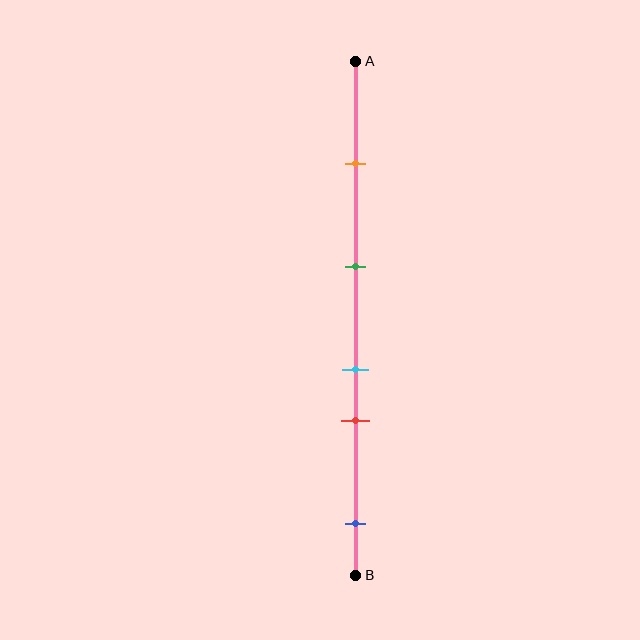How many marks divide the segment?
There are 5 marks dividing the segment.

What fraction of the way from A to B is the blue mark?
The blue mark is approximately 90% (0.9) of the way from A to B.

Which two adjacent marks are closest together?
The cyan and red marks are the closest adjacent pair.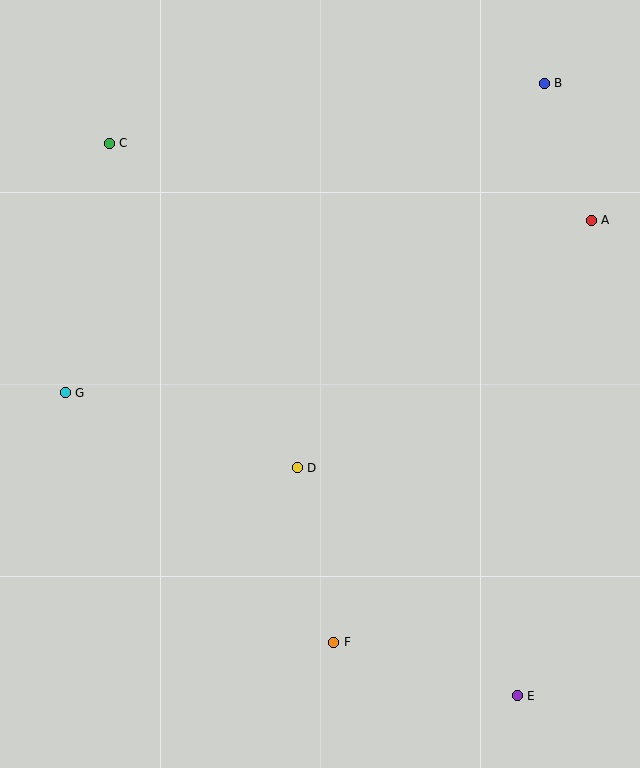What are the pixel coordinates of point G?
Point G is at (65, 393).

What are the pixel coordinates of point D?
Point D is at (297, 468).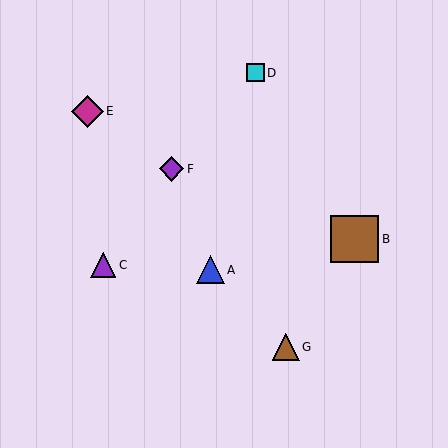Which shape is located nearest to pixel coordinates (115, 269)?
The purple triangle (labeled C) at (103, 265) is nearest to that location.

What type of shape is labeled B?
Shape B is a brown square.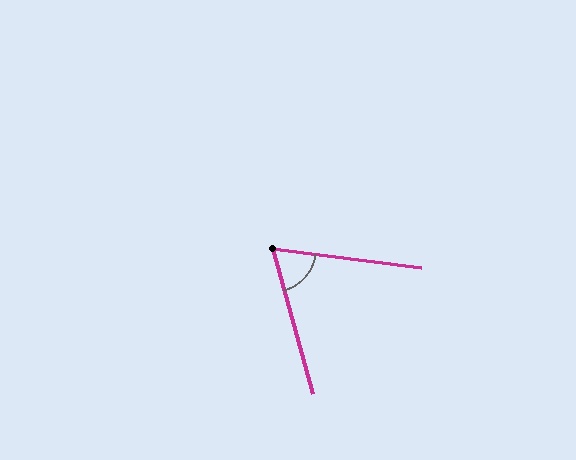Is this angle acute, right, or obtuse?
It is acute.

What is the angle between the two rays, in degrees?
Approximately 67 degrees.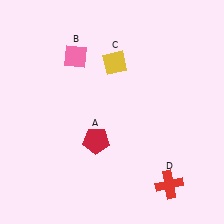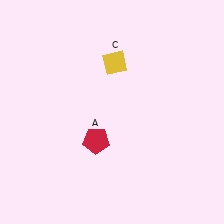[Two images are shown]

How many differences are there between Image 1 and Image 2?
There are 2 differences between the two images.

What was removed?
The pink diamond (B), the red cross (D) were removed in Image 2.